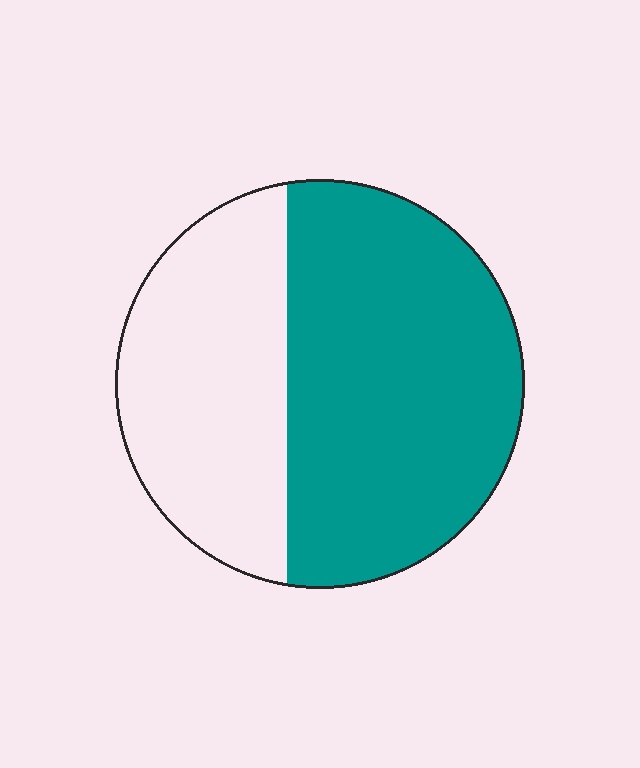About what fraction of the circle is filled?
About three fifths (3/5).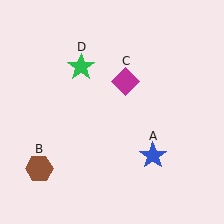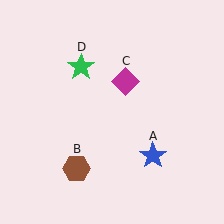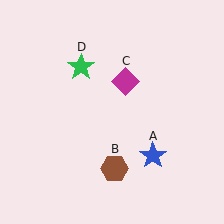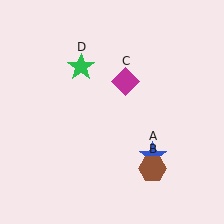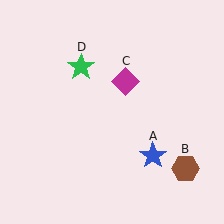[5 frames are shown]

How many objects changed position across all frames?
1 object changed position: brown hexagon (object B).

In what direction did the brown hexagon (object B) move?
The brown hexagon (object B) moved right.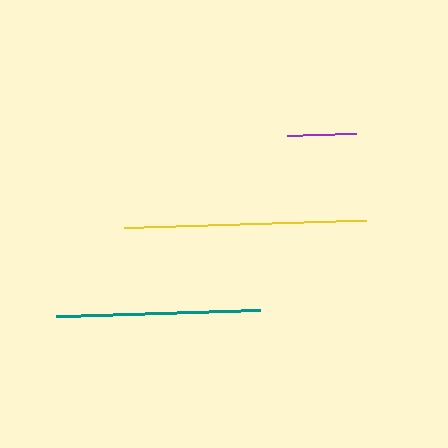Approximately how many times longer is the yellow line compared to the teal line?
The yellow line is approximately 1.2 times the length of the teal line.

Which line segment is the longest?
The yellow line is the longest at approximately 242 pixels.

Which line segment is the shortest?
The purple line is the shortest at approximately 69 pixels.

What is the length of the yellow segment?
The yellow segment is approximately 242 pixels long.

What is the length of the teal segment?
The teal segment is approximately 204 pixels long.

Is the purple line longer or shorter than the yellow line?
The yellow line is longer than the purple line.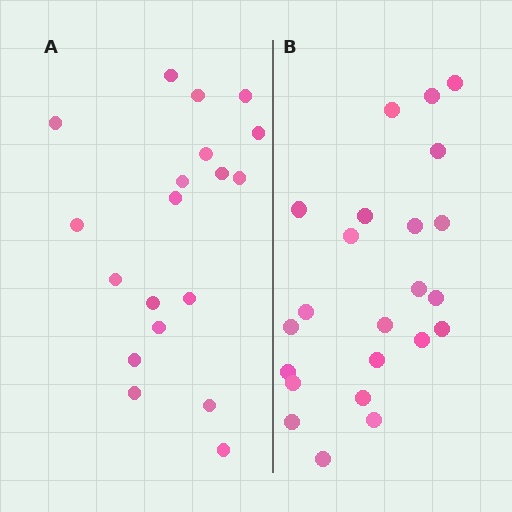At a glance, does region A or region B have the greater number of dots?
Region B (the right region) has more dots.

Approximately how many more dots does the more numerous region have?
Region B has about 4 more dots than region A.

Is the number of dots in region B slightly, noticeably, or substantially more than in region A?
Region B has only slightly more — the two regions are fairly close. The ratio is roughly 1.2 to 1.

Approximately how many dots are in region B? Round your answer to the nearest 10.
About 20 dots. (The exact count is 23, which rounds to 20.)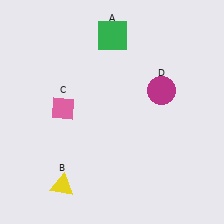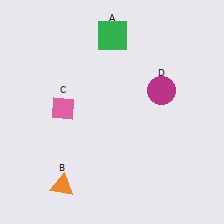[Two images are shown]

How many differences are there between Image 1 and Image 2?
There is 1 difference between the two images.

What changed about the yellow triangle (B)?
In Image 1, B is yellow. In Image 2, it changed to orange.